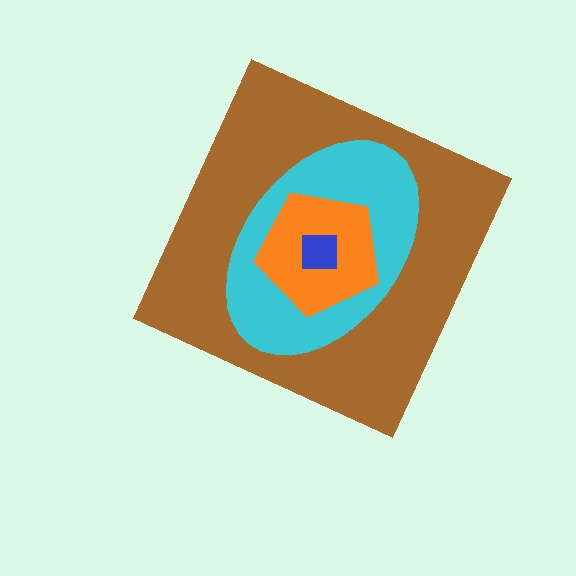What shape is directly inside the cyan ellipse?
The orange pentagon.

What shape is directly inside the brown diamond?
The cyan ellipse.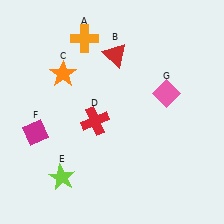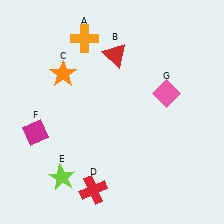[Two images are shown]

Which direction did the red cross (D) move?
The red cross (D) moved down.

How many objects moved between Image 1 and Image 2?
1 object moved between the two images.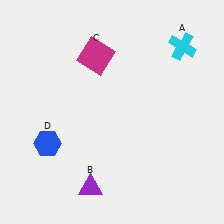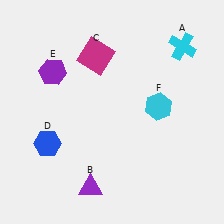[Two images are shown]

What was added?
A purple hexagon (E), a cyan hexagon (F) were added in Image 2.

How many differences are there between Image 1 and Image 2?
There are 2 differences between the two images.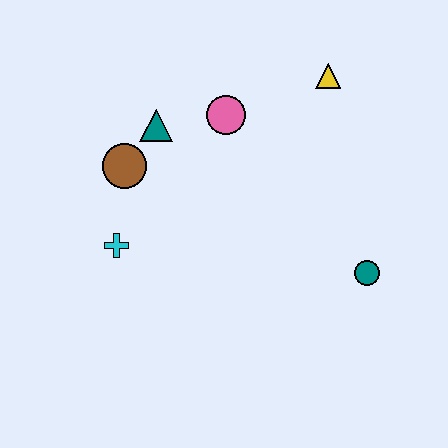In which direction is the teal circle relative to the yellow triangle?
The teal circle is below the yellow triangle.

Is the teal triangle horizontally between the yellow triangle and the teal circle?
No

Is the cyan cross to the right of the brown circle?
No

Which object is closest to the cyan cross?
The brown circle is closest to the cyan cross.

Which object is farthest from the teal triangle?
The teal circle is farthest from the teal triangle.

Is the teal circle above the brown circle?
No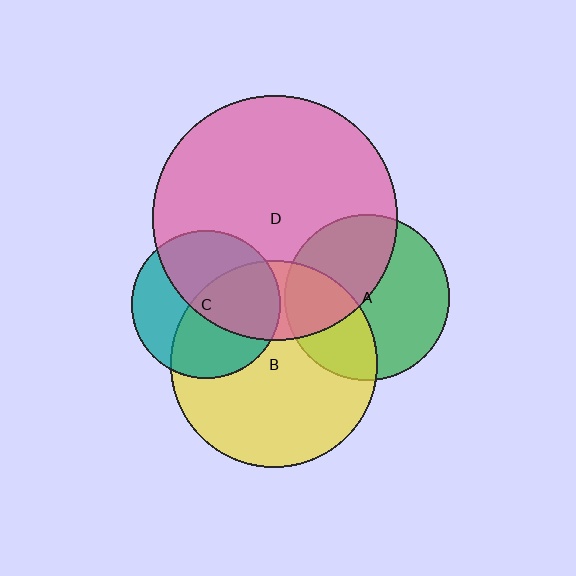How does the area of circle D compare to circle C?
Approximately 2.7 times.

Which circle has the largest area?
Circle D (pink).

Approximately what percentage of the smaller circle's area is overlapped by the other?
Approximately 55%.